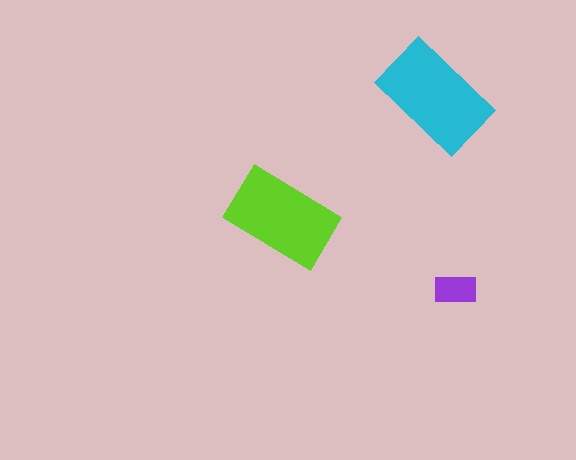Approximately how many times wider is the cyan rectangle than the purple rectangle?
About 2.5 times wider.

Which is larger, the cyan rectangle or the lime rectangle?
The cyan one.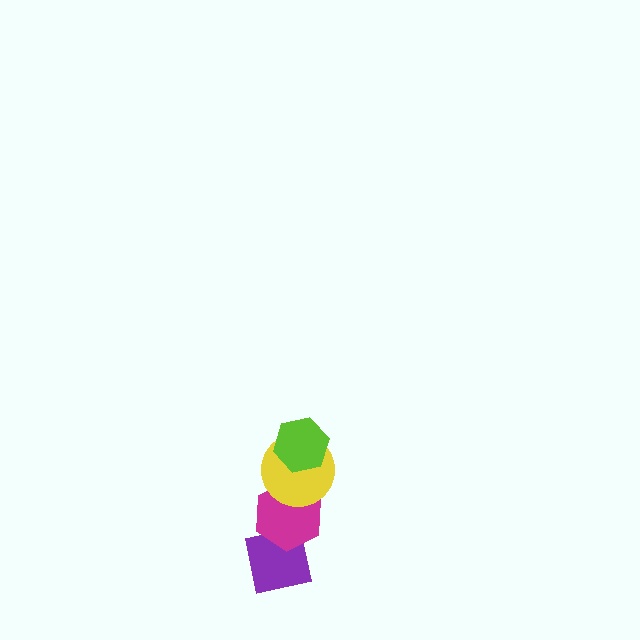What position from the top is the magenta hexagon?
The magenta hexagon is 3rd from the top.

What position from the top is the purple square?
The purple square is 4th from the top.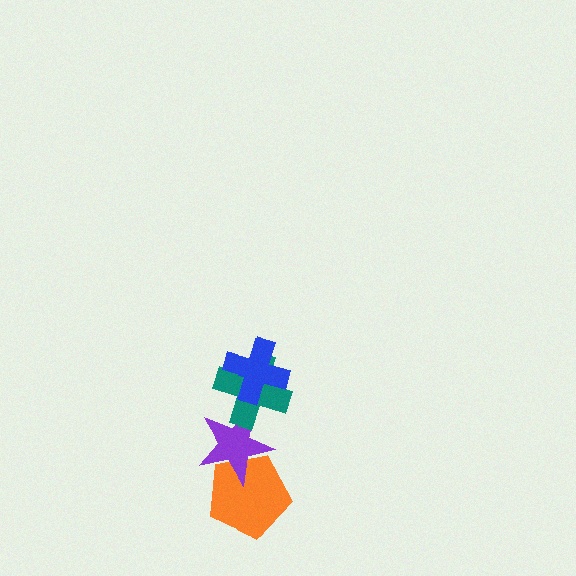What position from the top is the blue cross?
The blue cross is 1st from the top.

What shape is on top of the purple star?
The teal cross is on top of the purple star.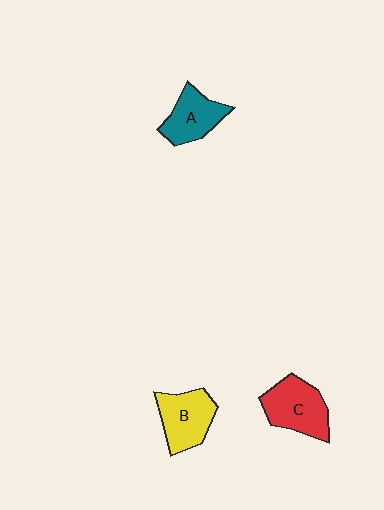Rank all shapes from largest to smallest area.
From largest to smallest: C (red), B (yellow), A (teal).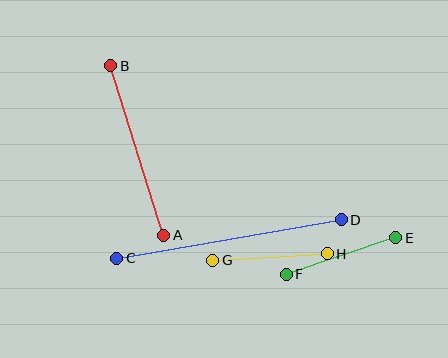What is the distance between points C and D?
The distance is approximately 228 pixels.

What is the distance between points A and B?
The distance is approximately 177 pixels.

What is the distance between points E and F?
The distance is approximately 115 pixels.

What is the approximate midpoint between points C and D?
The midpoint is at approximately (229, 239) pixels.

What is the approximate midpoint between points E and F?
The midpoint is at approximately (341, 256) pixels.